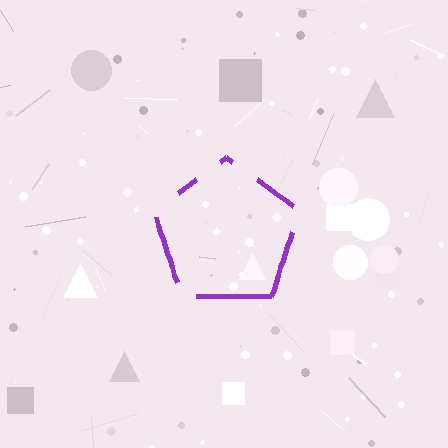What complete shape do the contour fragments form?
The contour fragments form a pentagon.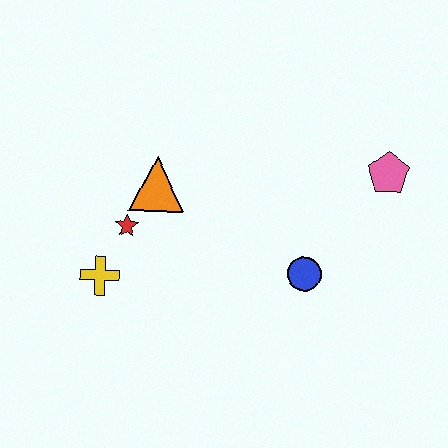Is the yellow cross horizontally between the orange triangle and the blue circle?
No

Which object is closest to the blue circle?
The pink pentagon is closest to the blue circle.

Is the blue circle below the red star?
Yes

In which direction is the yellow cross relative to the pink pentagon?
The yellow cross is to the left of the pink pentagon.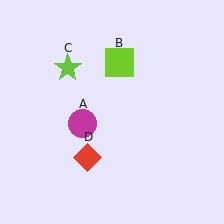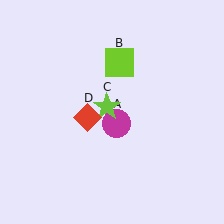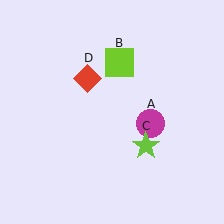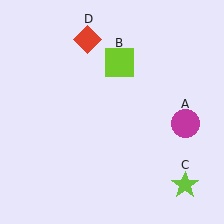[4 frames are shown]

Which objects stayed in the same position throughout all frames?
Lime square (object B) remained stationary.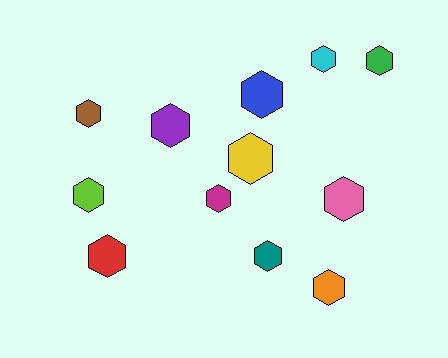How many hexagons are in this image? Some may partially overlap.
There are 12 hexagons.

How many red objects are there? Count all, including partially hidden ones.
There is 1 red object.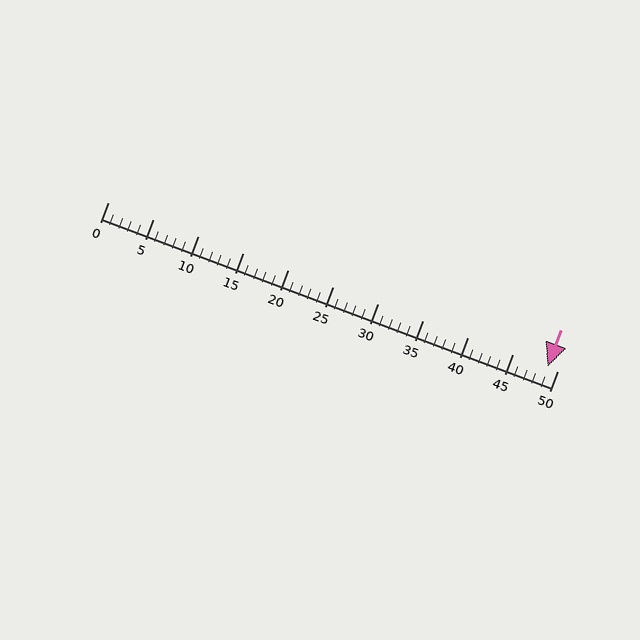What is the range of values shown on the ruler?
The ruler shows values from 0 to 50.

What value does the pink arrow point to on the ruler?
The pink arrow points to approximately 49.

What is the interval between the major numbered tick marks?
The major tick marks are spaced 5 units apart.